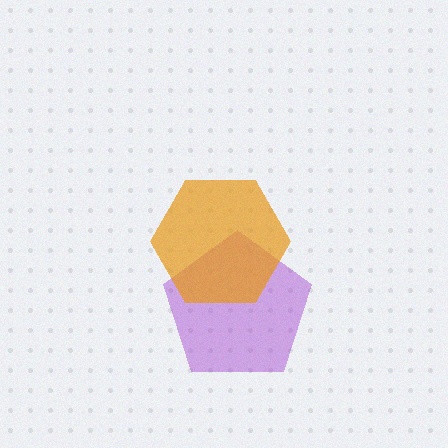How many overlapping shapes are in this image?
There are 2 overlapping shapes in the image.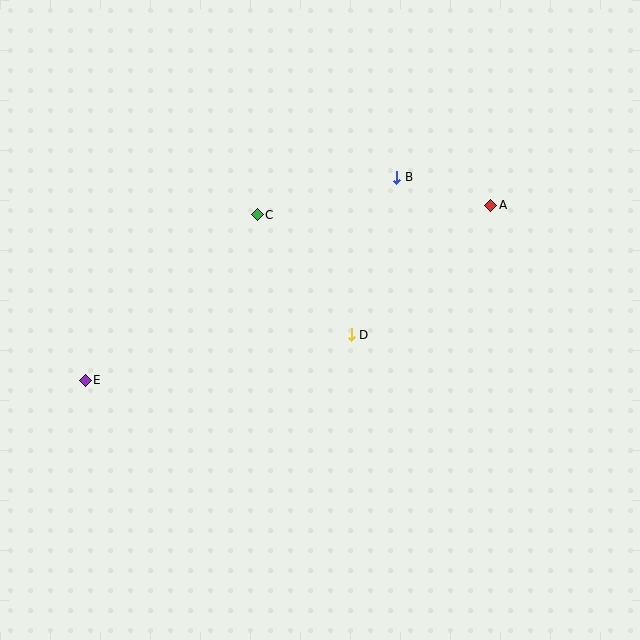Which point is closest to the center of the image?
Point D at (351, 335) is closest to the center.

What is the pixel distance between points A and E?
The distance between A and E is 441 pixels.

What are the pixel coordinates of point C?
Point C is at (257, 215).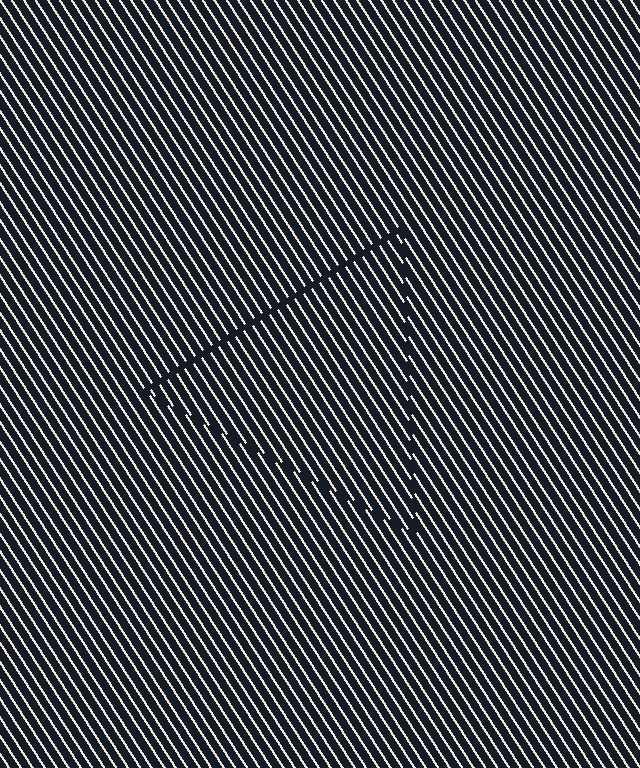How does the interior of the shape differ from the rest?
The interior of the shape contains the same grating, shifted by half a period — the contour is defined by the phase discontinuity where line-ends from the inner and outer gratings abut.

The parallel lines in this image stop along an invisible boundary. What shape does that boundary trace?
An illusory triangle. The interior of the shape contains the same grating, shifted by half a period — the contour is defined by the phase discontinuity where line-ends from the inner and outer gratings abut.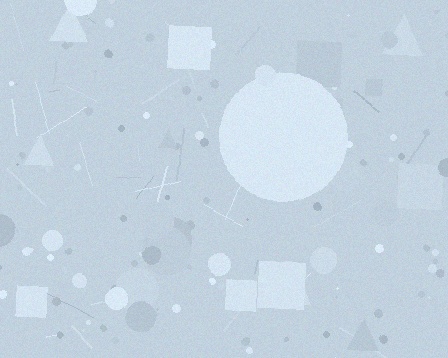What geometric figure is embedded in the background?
A circle is embedded in the background.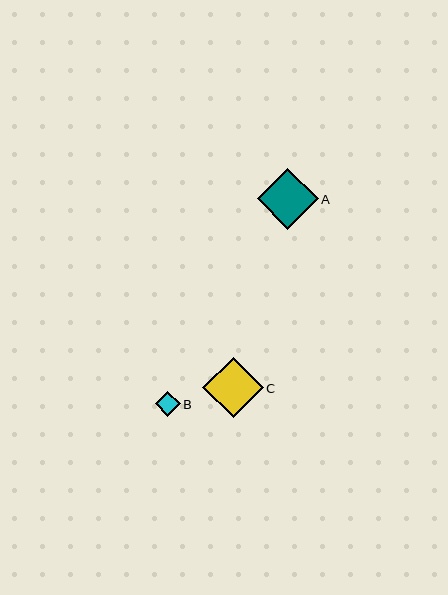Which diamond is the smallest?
Diamond B is the smallest with a size of approximately 25 pixels.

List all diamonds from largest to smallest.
From largest to smallest: A, C, B.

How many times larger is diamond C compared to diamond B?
Diamond C is approximately 2.4 times the size of diamond B.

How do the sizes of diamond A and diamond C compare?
Diamond A and diamond C are approximately the same size.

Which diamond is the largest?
Diamond A is the largest with a size of approximately 61 pixels.